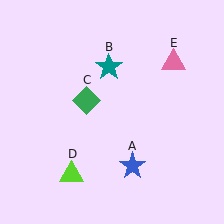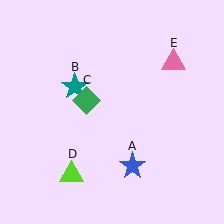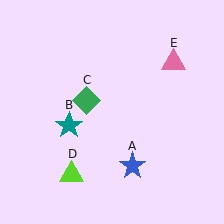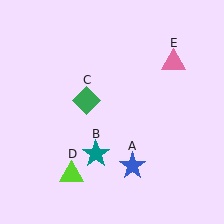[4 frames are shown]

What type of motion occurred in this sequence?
The teal star (object B) rotated counterclockwise around the center of the scene.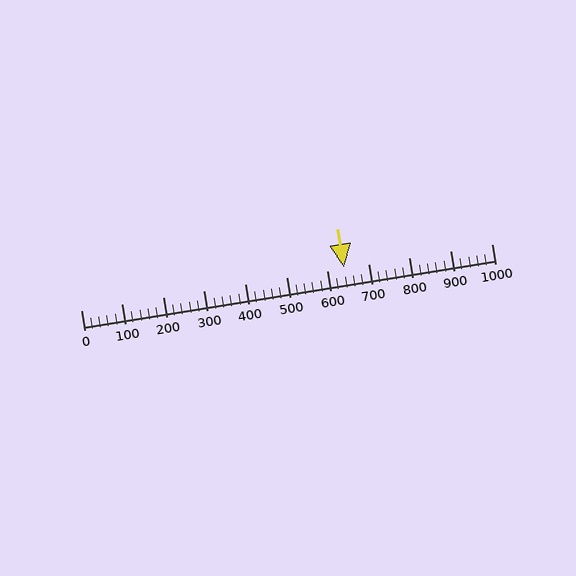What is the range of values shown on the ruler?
The ruler shows values from 0 to 1000.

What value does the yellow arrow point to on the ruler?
The yellow arrow points to approximately 640.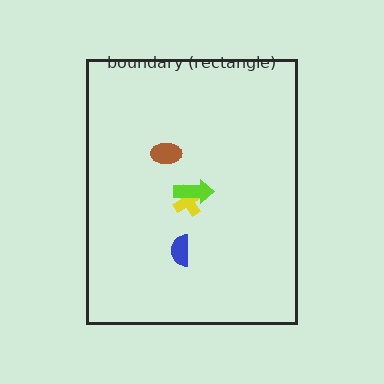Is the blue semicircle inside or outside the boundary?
Inside.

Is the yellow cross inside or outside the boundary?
Inside.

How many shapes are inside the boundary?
4 inside, 0 outside.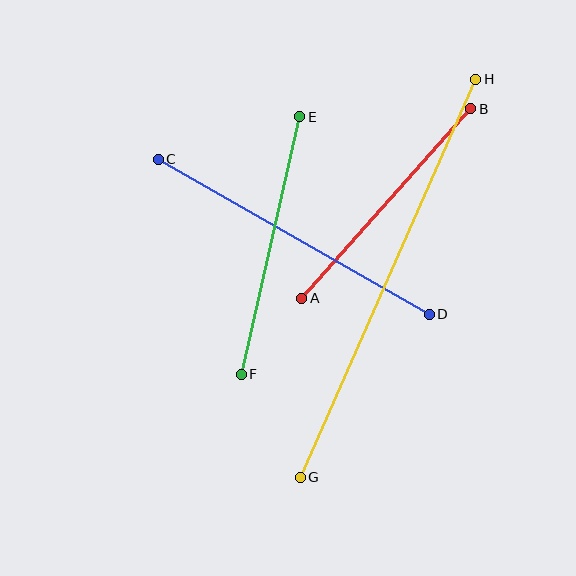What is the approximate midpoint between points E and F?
The midpoint is at approximately (270, 246) pixels.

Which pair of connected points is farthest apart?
Points G and H are farthest apart.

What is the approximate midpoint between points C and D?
The midpoint is at approximately (294, 237) pixels.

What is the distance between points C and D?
The distance is approximately 312 pixels.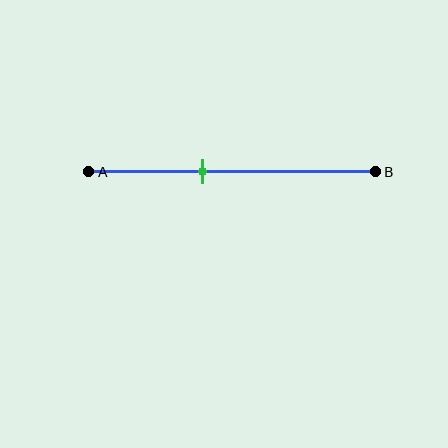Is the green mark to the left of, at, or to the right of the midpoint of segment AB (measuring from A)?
The green mark is to the left of the midpoint of segment AB.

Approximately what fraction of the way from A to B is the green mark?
The green mark is approximately 40% of the way from A to B.